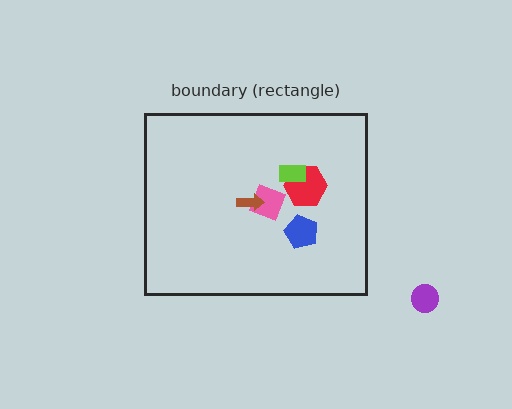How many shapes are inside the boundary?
5 inside, 1 outside.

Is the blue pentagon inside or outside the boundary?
Inside.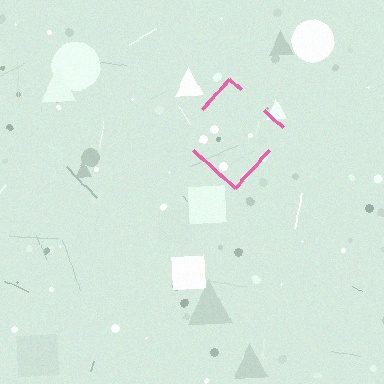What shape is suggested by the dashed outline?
The dashed outline suggests a diamond.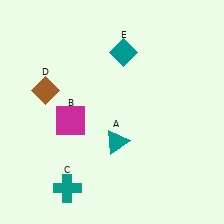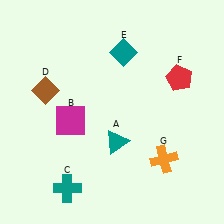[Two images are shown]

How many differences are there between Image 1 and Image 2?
There are 2 differences between the two images.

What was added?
A red pentagon (F), an orange cross (G) were added in Image 2.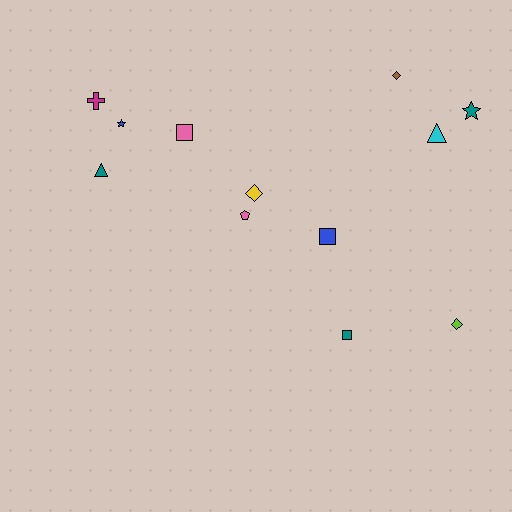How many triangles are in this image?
There are 2 triangles.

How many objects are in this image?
There are 12 objects.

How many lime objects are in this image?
There is 1 lime object.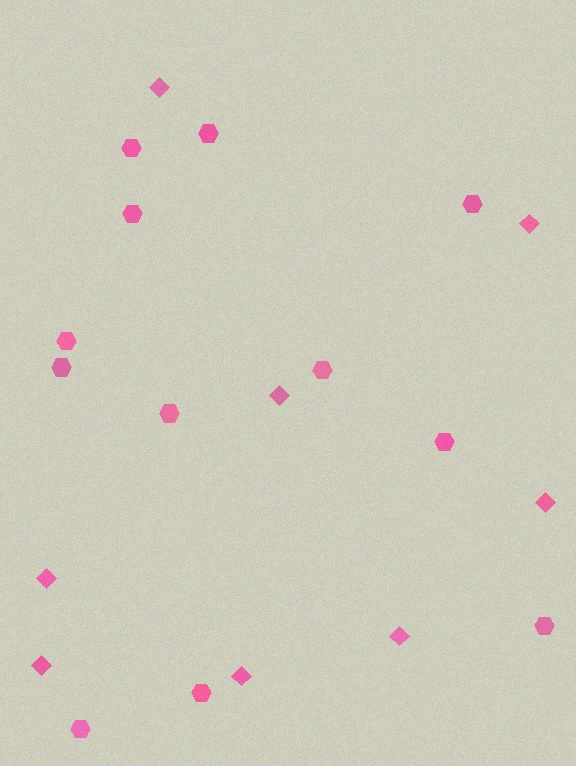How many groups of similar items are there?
There are 2 groups: one group of diamonds (8) and one group of hexagons (12).